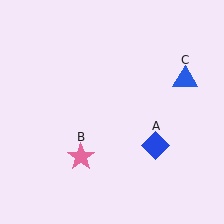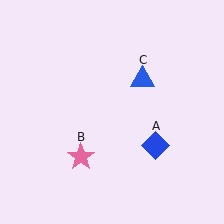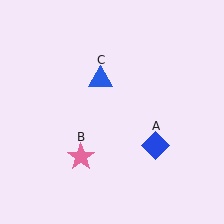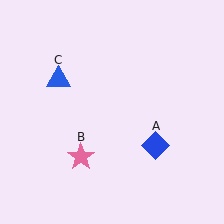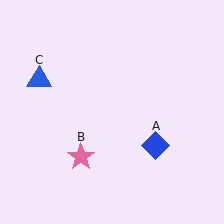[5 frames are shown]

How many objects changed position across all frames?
1 object changed position: blue triangle (object C).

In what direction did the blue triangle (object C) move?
The blue triangle (object C) moved left.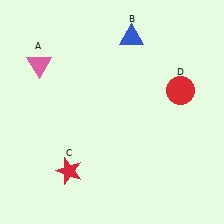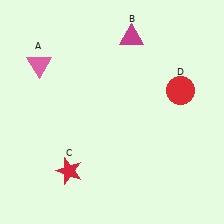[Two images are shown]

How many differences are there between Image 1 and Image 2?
There is 1 difference between the two images.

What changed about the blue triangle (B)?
In Image 1, B is blue. In Image 2, it changed to magenta.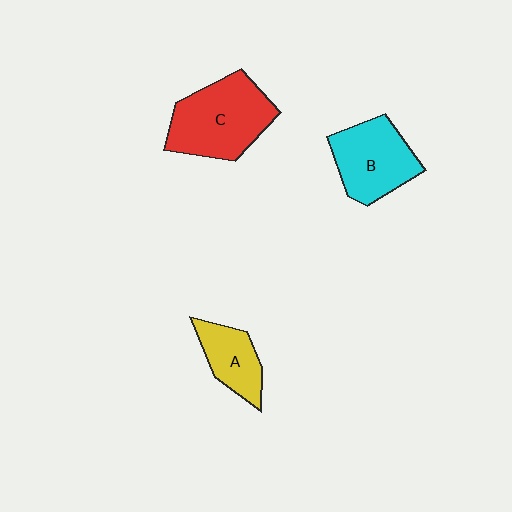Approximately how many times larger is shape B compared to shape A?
Approximately 1.5 times.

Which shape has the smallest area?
Shape A (yellow).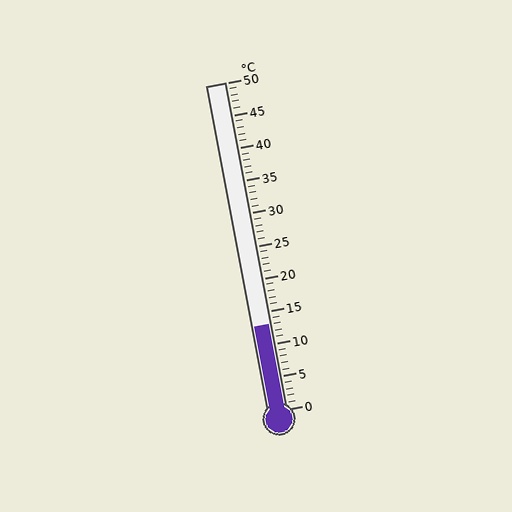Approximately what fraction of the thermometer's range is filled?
The thermometer is filled to approximately 25% of its range.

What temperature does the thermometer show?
The thermometer shows approximately 13°C.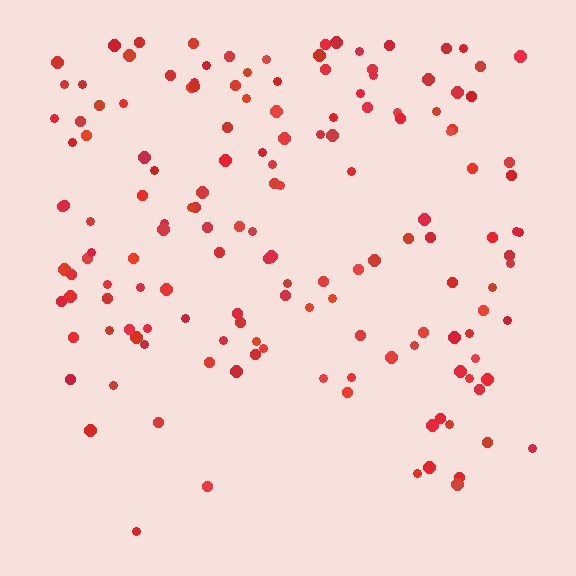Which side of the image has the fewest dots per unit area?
The bottom.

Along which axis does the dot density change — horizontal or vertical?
Vertical.